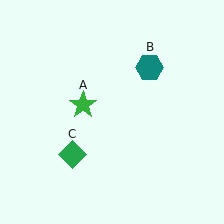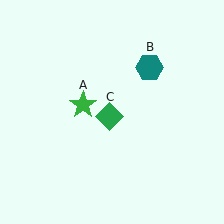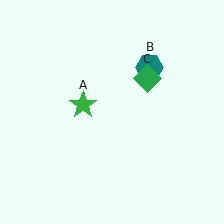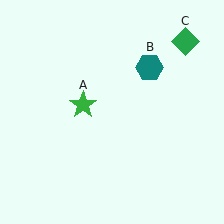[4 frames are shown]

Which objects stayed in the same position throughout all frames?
Green star (object A) and teal hexagon (object B) remained stationary.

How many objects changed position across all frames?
1 object changed position: green diamond (object C).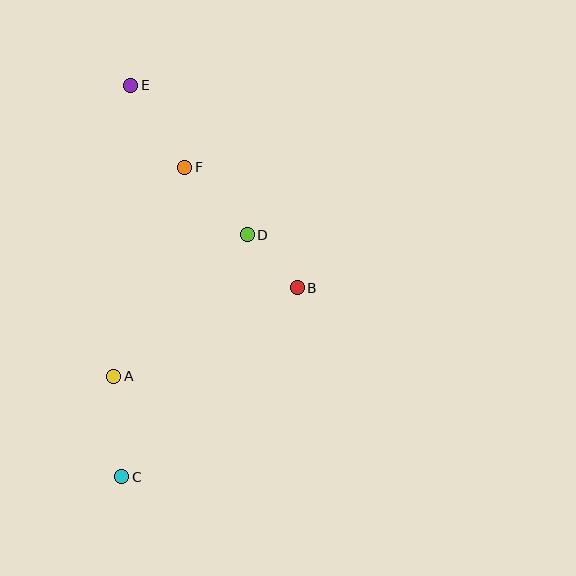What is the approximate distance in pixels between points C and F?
The distance between C and F is approximately 316 pixels.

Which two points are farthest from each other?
Points C and E are farthest from each other.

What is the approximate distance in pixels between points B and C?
The distance between B and C is approximately 258 pixels.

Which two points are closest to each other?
Points B and D are closest to each other.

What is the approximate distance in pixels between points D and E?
The distance between D and E is approximately 190 pixels.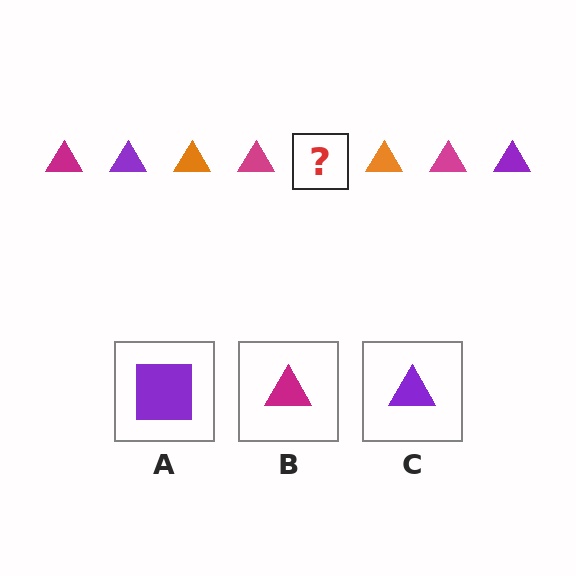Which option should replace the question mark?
Option C.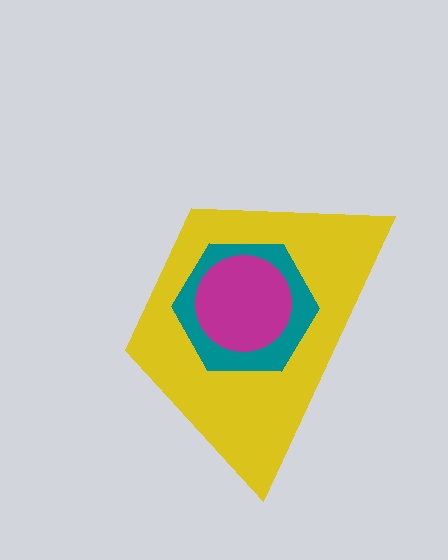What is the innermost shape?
The magenta circle.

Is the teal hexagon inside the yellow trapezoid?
Yes.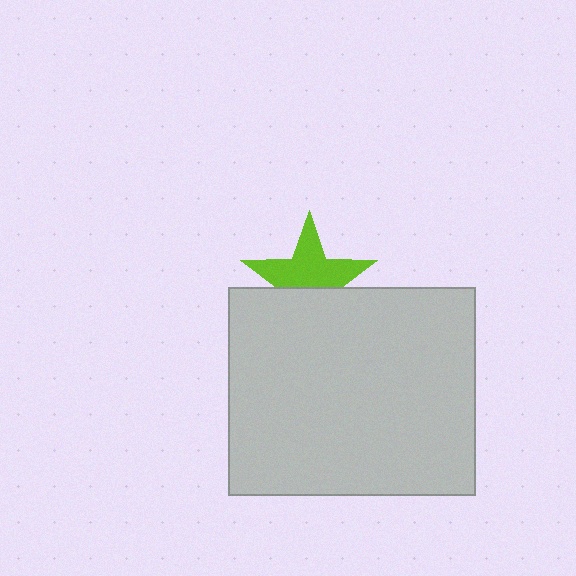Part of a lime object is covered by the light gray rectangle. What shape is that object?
It is a star.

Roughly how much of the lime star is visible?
About half of it is visible (roughly 60%).